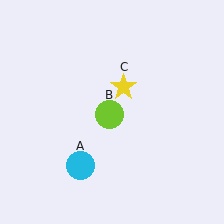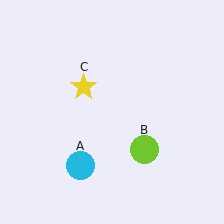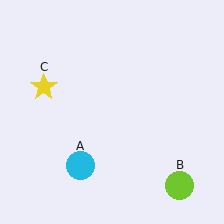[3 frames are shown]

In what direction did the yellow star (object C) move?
The yellow star (object C) moved left.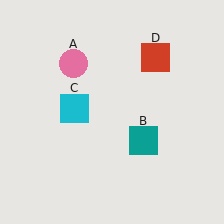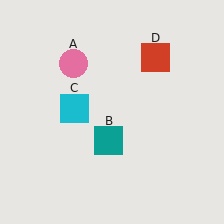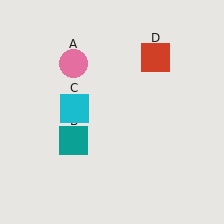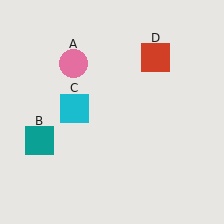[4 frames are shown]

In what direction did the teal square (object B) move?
The teal square (object B) moved left.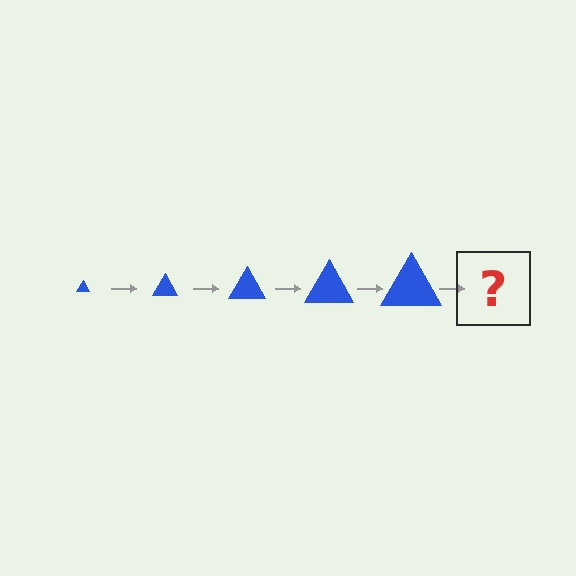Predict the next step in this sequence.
The next step is a blue triangle, larger than the previous one.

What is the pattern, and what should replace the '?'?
The pattern is that the triangle gets progressively larger each step. The '?' should be a blue triangle, larger than the previous one.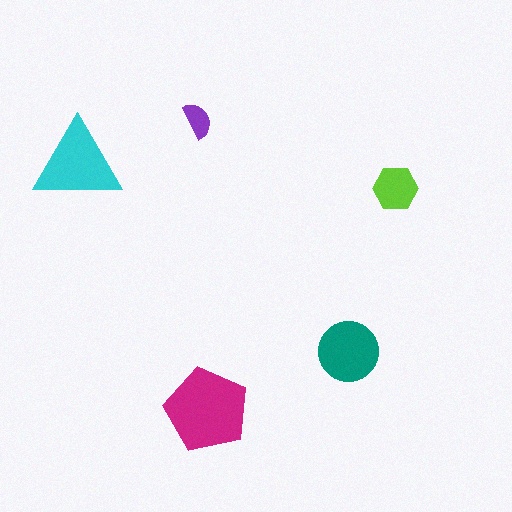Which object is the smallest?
The purple semicircle.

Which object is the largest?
The magenta pentagon.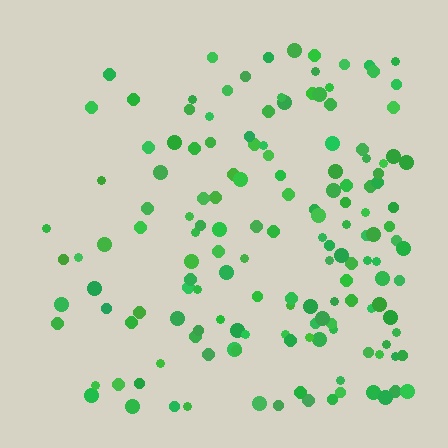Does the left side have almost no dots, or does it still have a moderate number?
Still a moderate number, just noticeably fewer than the right.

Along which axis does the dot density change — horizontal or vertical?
Horizontal.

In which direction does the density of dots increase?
From left to right, with the right side densest.